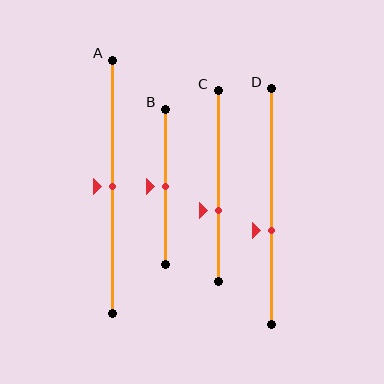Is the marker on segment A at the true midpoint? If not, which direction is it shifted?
Yes, the marker on segment A is at the true midpoint.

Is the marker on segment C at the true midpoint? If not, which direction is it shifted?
No, the marker on segment C is shifted downward by about 13% of the segment length.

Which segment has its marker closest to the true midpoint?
Segment A has its marker closest to the true midpoint.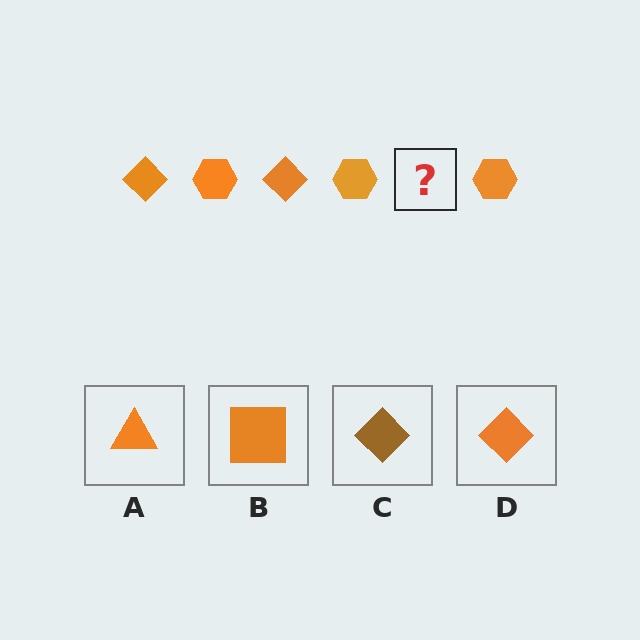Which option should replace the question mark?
Option D.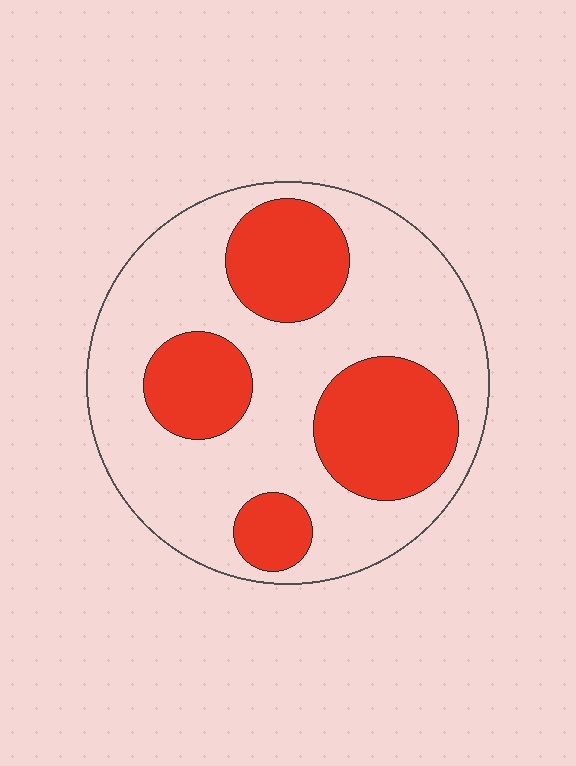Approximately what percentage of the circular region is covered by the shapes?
Approximately 35%.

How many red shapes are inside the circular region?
4.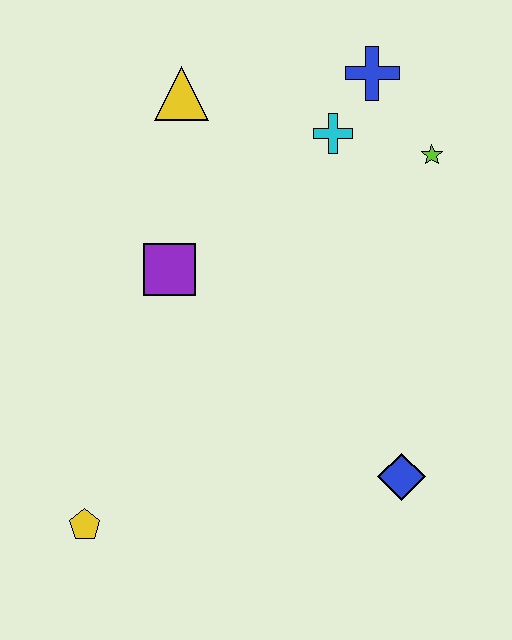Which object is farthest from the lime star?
The yellow pentagon is farthest from the lime star.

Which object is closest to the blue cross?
The cyan cross is closest to the blue cross.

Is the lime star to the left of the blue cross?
No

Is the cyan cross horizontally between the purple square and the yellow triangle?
No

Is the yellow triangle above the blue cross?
No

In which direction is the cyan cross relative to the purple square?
The cyan cross is to the right of the purple square.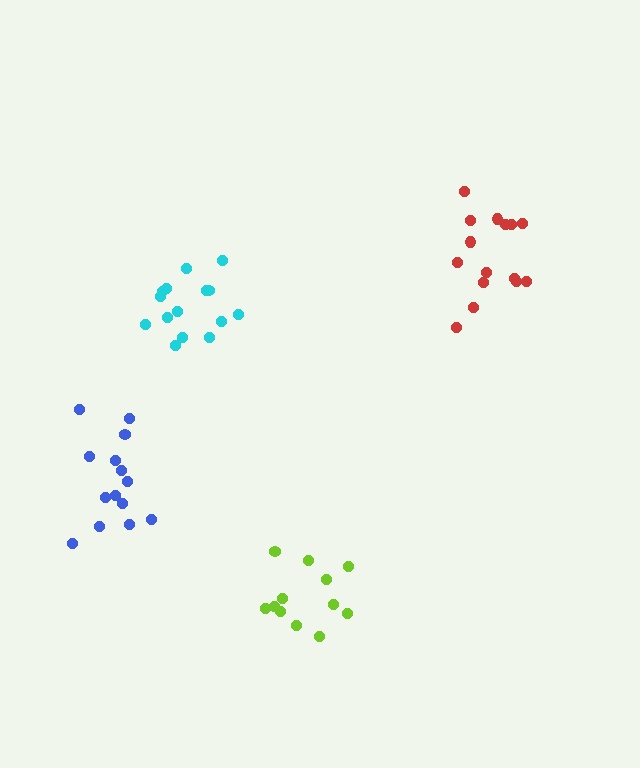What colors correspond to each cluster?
The clusters are colored: lime, blue, cyan, red.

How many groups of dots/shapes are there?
There are 4 groups.